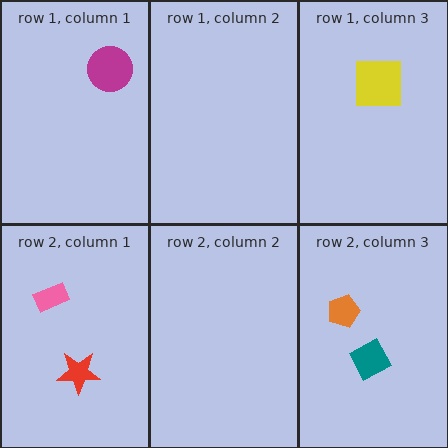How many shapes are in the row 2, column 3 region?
2.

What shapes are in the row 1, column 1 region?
The magenta circle.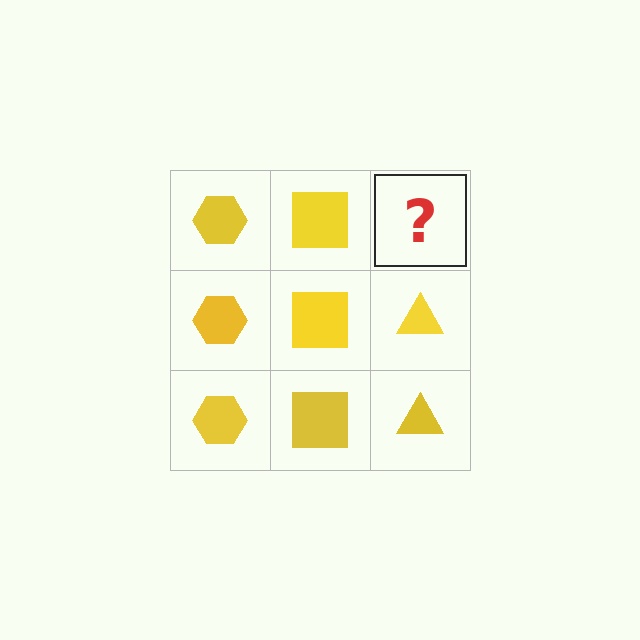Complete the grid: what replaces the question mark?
The question mark should be replaced with a yellow triangle.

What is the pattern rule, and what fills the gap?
The rule is that each column has a consistent shape. The gap should be filled with a yellow triangle.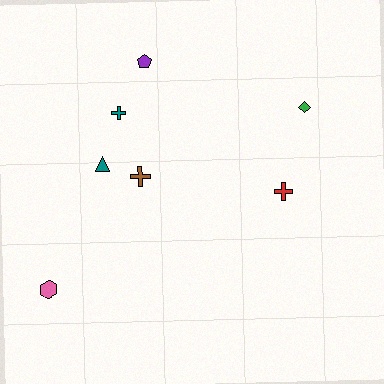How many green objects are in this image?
There is 1 green object.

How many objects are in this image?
There are 7 objects.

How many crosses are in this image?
There are 3 crosses.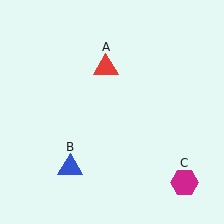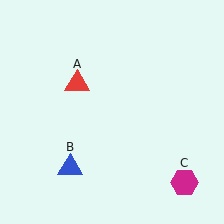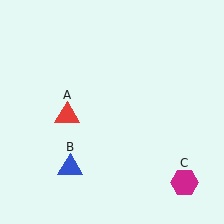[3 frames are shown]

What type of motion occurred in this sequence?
The red triangle (object A) rotated counterclockwise around the center of the scene.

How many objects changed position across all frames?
1 object changed position: red triangle (object A).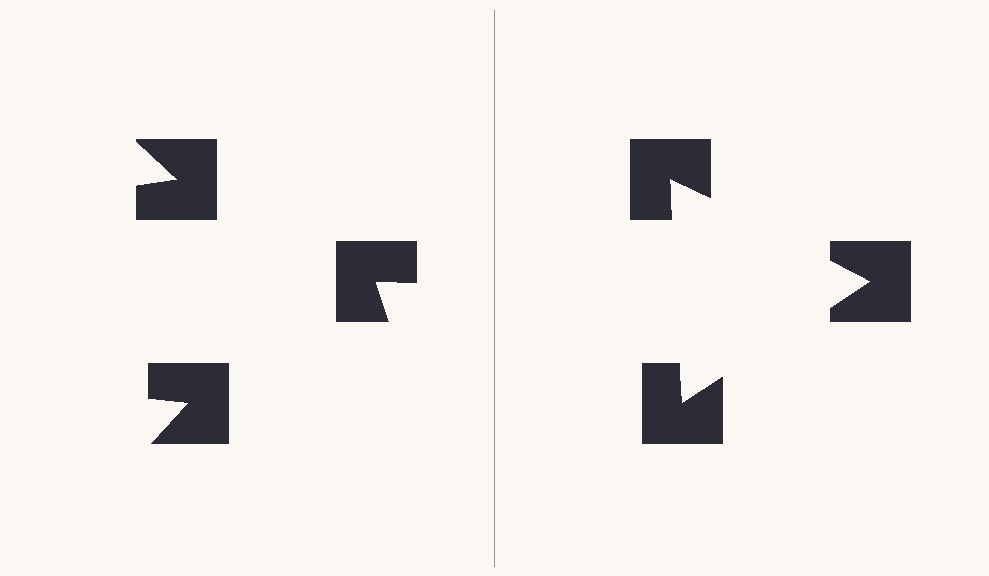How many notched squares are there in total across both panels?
6 — 3 on each side.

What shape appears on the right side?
An illusory triangle.